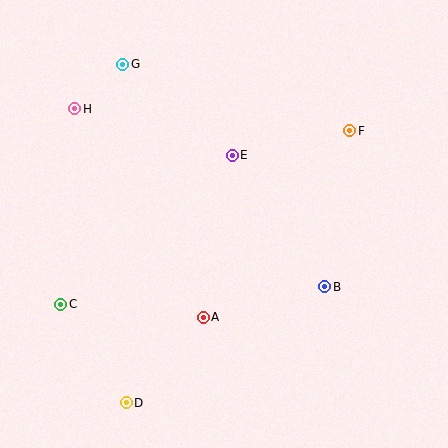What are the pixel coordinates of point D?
Point D is at (126, 403).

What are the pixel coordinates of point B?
Point B is at (325, 287).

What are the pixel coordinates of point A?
Point A is at (203, 317).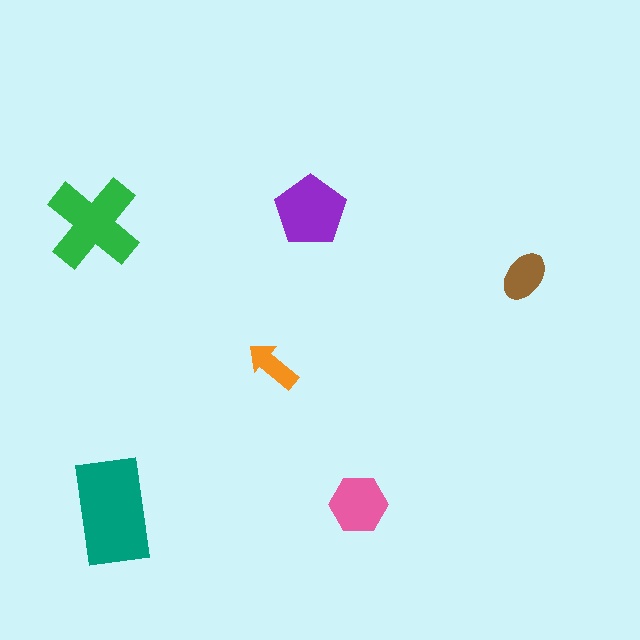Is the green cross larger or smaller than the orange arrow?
Larger.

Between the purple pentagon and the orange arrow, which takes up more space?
The purple pentagon.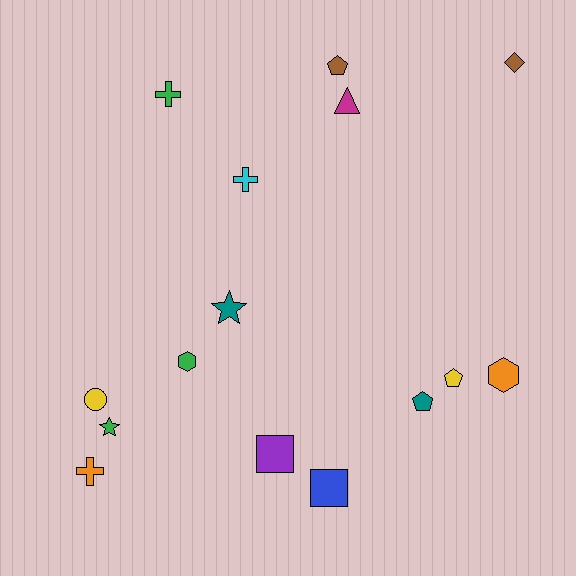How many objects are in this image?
There are 15 objects.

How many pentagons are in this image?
There are 3 pentagons.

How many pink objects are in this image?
There are no pink objects.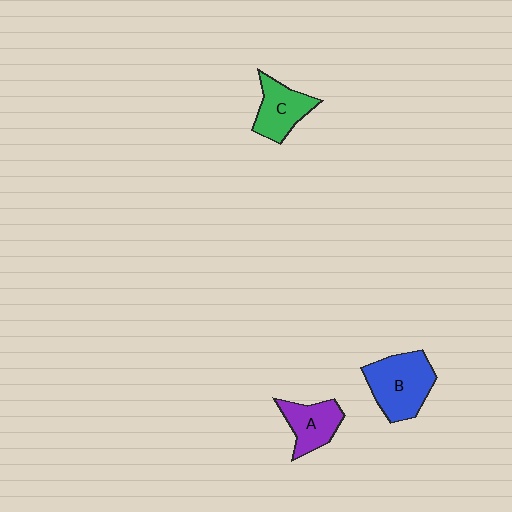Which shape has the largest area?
Shape B (blue).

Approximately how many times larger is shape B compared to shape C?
Approximately 1.4 times.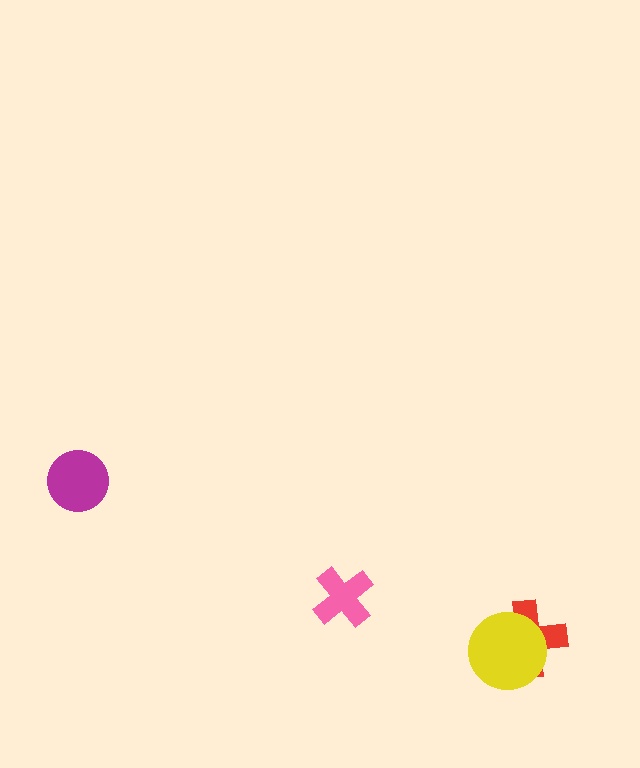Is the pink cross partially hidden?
No, no other shape covers it.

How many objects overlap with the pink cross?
0 objects overlap with the pink cross.